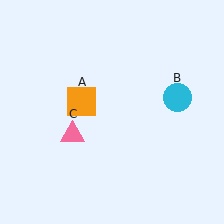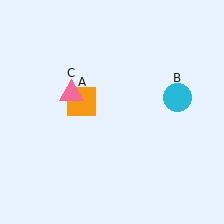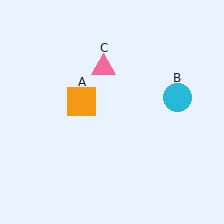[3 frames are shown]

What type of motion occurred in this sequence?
The pink triangle (object C) rotated clockwise around the center of the scene.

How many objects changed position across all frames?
1 object changed position: pink triangle (object C).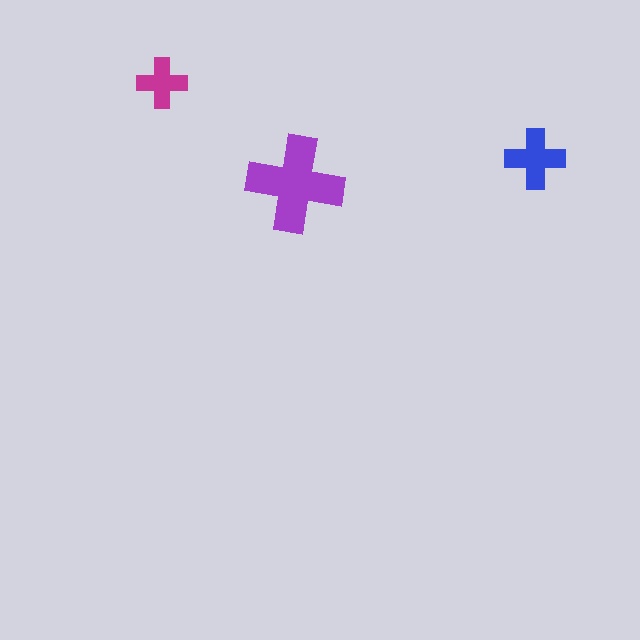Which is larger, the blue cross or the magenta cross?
The blue one.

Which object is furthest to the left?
The magenta cross is leftmost.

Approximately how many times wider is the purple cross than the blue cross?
About 1.5 times wider.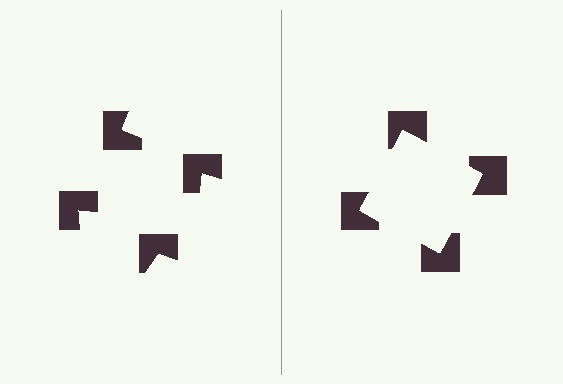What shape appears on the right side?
An illusory square.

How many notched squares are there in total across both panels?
8 — 4 on each side.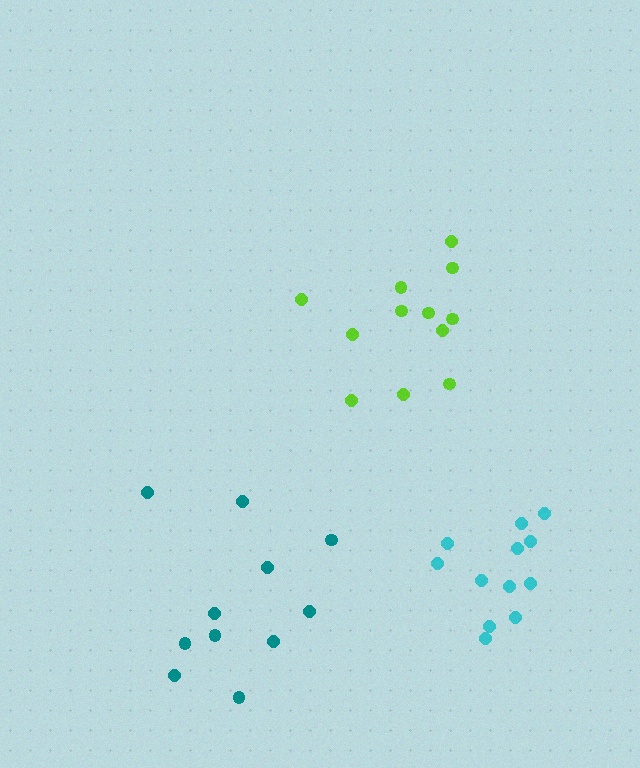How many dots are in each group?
Group 1: 12 dots, Group 2: 11 dots, Group 3: 12 dots (35 total).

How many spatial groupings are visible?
There are 3 spatial groupings.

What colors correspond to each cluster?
The clusters are colored: lime, teal, cyan.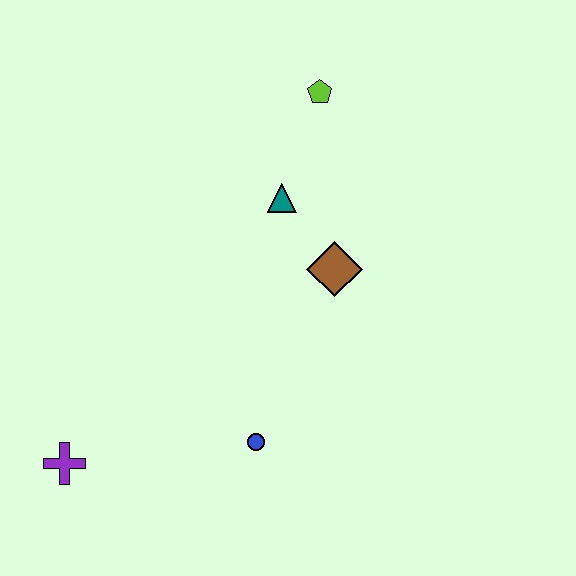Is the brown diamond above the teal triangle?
No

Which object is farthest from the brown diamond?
The purple cross is farthest from the brown diamond.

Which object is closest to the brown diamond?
The teal triangle is closest to the brown diamond.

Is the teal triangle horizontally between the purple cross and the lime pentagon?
Yes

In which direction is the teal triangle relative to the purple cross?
The teal triangle is above the purple cross.